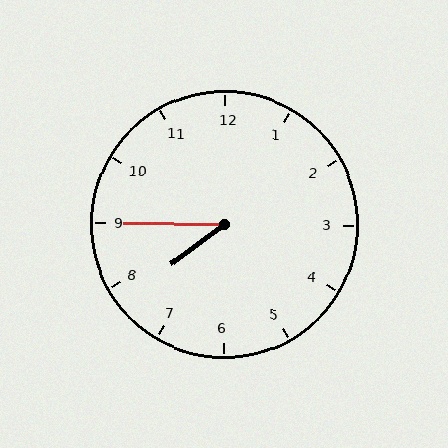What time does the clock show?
7:45.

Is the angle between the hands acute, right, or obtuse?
It is acute.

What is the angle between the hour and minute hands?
Approximately 38 degrees.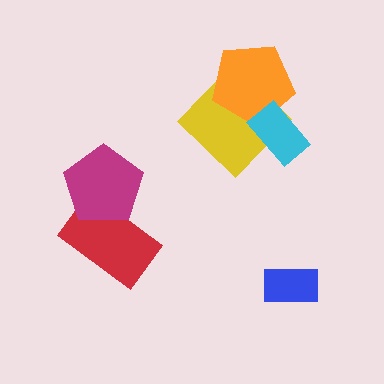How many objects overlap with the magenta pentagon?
1 object overlaps with the magenta pentagon.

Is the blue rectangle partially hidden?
No, no other shape covers it.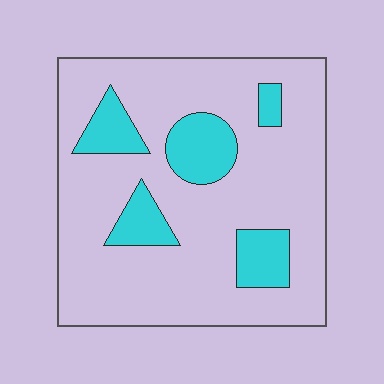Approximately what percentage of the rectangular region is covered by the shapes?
Approximately 20%.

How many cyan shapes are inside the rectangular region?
5.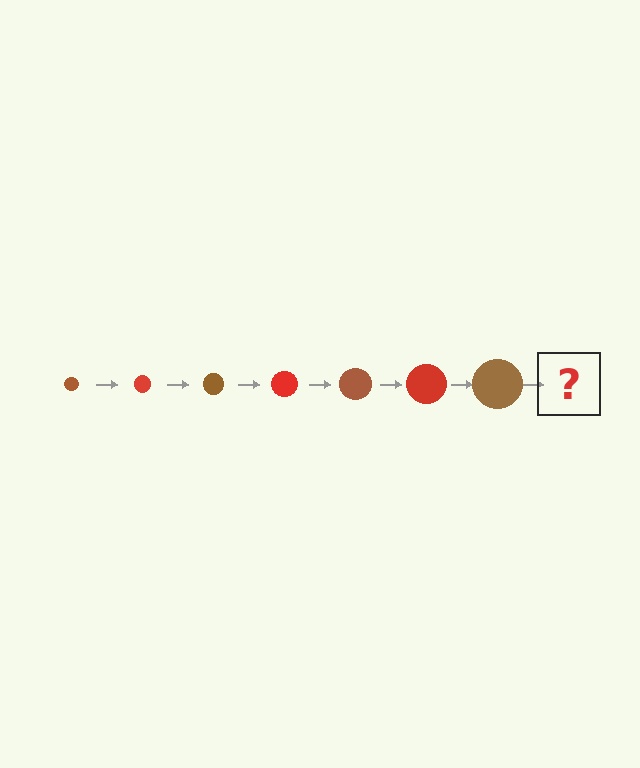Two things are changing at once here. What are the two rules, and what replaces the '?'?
The two rules are that the circle grows larger each step and the color cycles through brown and red. The '?' should be a red circle, larger than the previous one.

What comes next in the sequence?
The next element should be a red circle, larger than the previous one.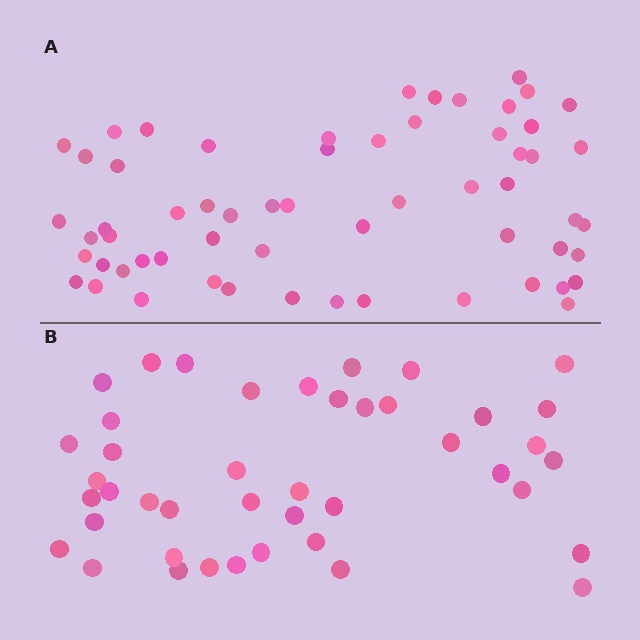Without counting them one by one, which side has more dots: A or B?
Region A (the top region) has more dots.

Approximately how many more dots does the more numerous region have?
Region A has approximately 15 more dots than region B.